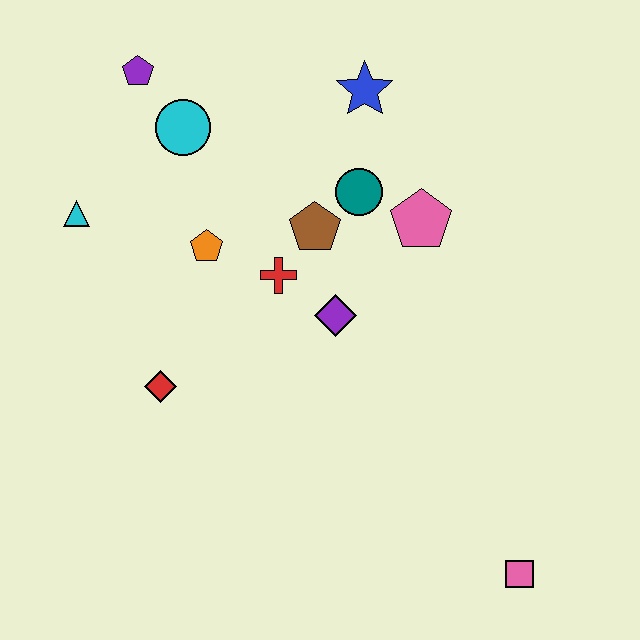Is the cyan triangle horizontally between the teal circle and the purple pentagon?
No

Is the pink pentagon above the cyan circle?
No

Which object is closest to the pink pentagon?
The teal circle is closest to the pink pentagon.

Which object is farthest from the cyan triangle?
The pink square is farthest from the cyan triangle.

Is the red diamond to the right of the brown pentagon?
No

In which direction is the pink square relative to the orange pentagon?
The pink square is below the orange pentagon.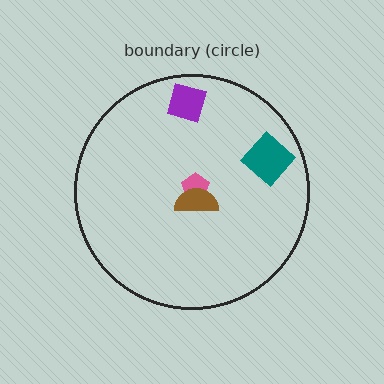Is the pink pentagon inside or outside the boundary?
Inside.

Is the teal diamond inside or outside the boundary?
Inside.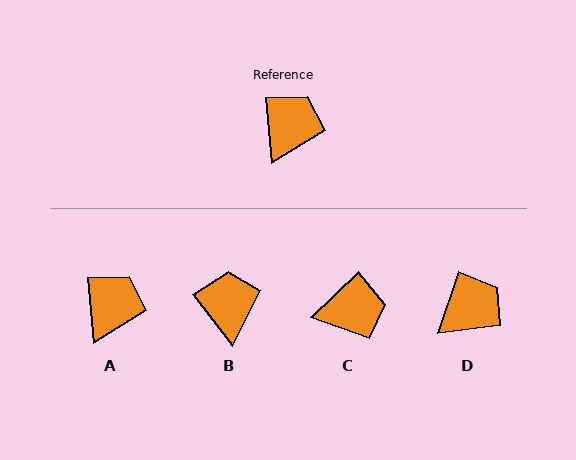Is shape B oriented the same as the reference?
No, it is off by about 32 degrees.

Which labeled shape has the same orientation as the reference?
A.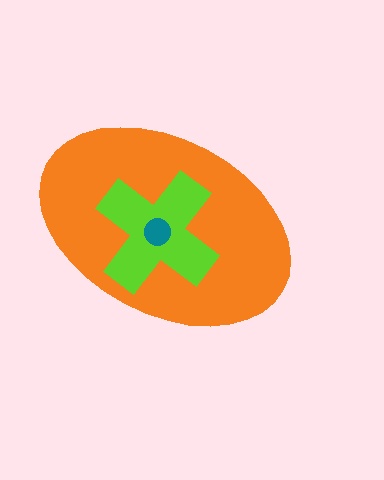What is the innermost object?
The teal circle.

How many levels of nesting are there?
3.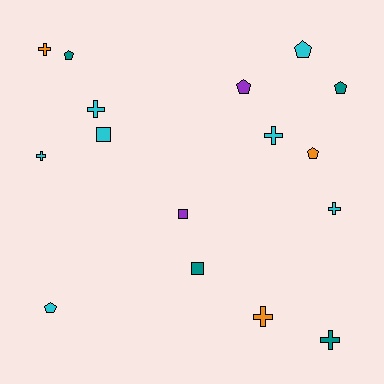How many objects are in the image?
There are 16 objects.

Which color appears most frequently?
Cyan, with 7 objects.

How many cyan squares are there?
There is 1 cyan square.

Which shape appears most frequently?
Cross, with 7 objects.